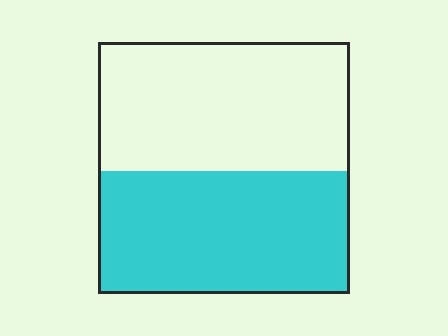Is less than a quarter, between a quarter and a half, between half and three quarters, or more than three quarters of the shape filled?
Between a quarter and a half.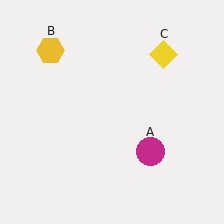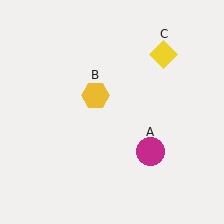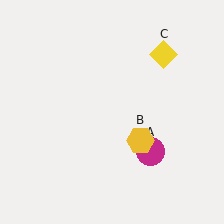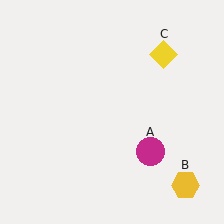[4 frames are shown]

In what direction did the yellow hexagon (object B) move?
The yellow hexagon (object B) moved down and to the right.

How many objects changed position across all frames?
1 object changed position: yellow hexagon (object B).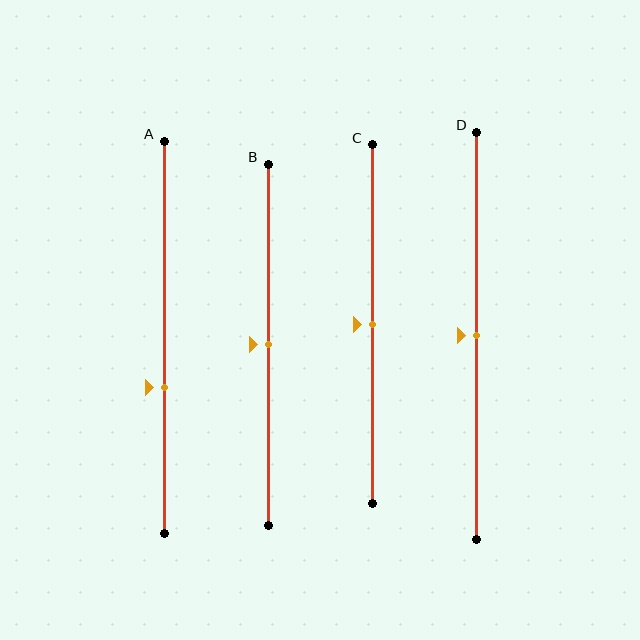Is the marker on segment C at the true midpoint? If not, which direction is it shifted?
Yes, the marker on segment C is at the true midpoint.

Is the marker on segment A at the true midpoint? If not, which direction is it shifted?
No, the marker on segment A is shifted downward by about 13% of the segment length.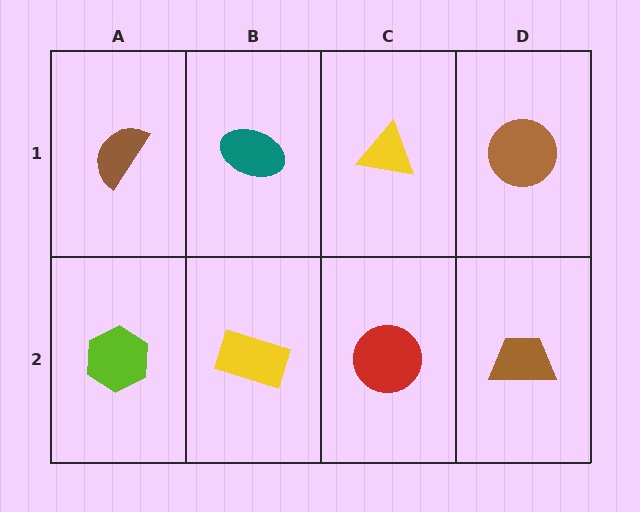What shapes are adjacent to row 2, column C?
A yellow triangle (row 1, column C), a yellow rectangle (row 2, column B), a brown trapezoid (row 2, column D).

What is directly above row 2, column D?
A brown circle.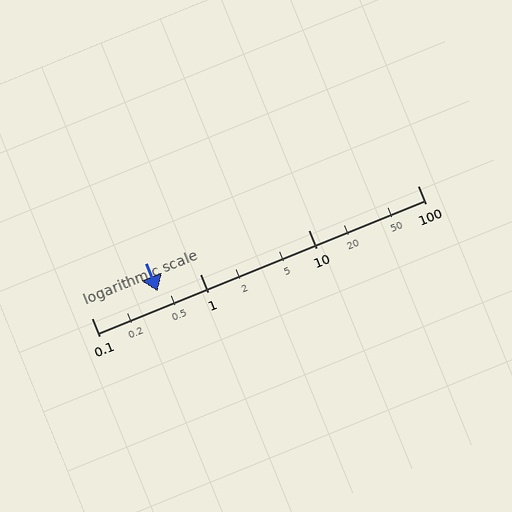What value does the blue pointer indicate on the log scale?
The pointer indicates approximately 0.41.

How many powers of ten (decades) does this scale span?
The scale spans 3 decades, from 0.1 to 100.